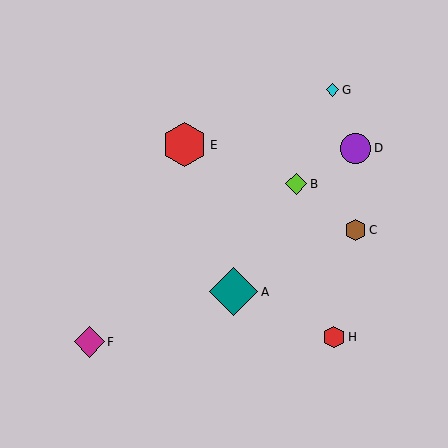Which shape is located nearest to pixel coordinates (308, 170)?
The lime diamond (labeled B) at (296, 184) is nearest to that location.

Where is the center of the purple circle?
The center of the purple circle is at (355, 148).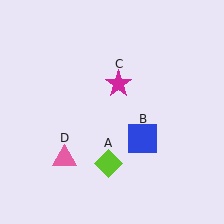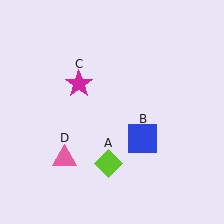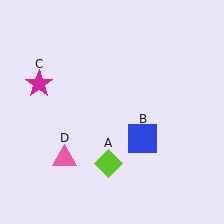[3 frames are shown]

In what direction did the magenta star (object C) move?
The magenta star (object C) moved left.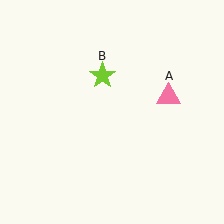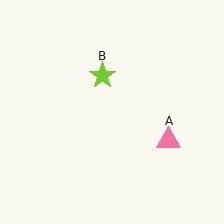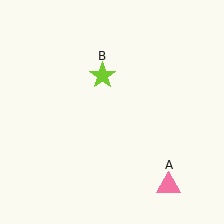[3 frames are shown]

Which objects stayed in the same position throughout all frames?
Lime star (object B) remained stationary.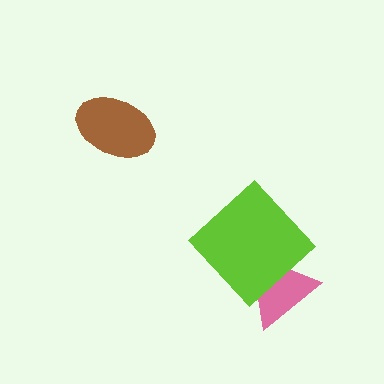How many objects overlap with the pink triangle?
1 object overlaps with the pink triangle.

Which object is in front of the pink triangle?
The lime diamond is in front of the pink triangle.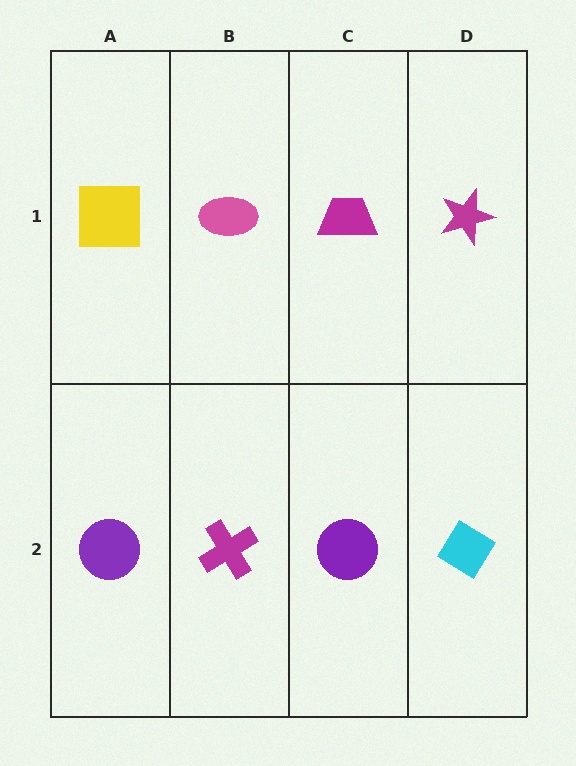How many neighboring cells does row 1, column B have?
3.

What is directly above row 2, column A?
A yellow square.